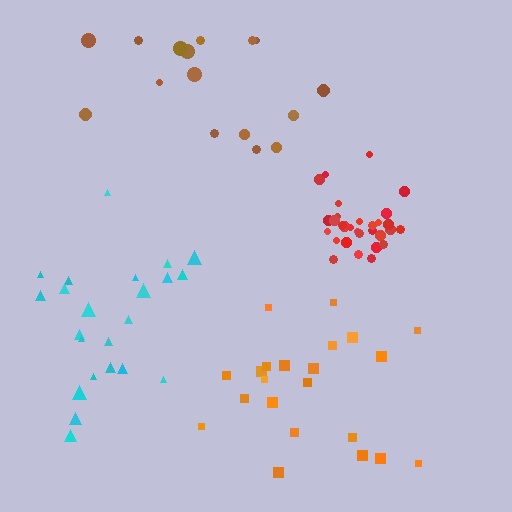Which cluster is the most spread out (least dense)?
Brown.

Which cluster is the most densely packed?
Red.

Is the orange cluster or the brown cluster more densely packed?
Orange.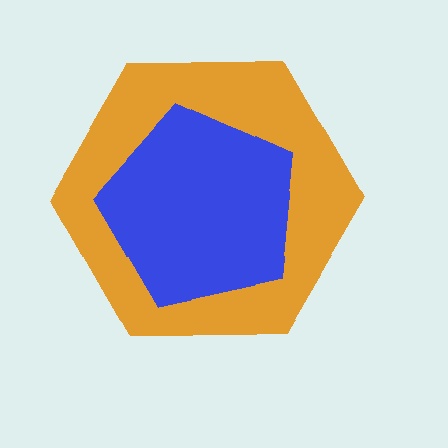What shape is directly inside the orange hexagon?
The blue pentagon.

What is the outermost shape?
The orange hexagon.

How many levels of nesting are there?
2.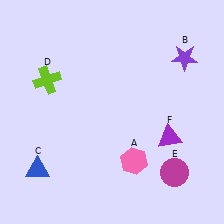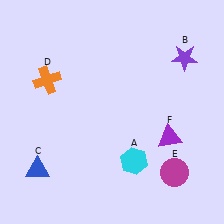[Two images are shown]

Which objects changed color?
A changed from pink to cyan. D changed from lime to orange.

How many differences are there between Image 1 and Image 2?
There are 2 differences between the two images.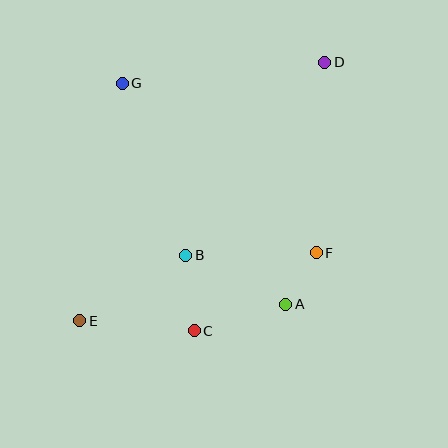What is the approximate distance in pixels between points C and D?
The distance between C and D is approximately 298 pixels.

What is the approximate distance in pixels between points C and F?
The distance between C and F is approximately 145 pixels.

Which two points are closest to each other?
Points A and F are closest to each other.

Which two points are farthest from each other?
Points D and E are farthest from each other.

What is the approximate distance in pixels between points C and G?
The distance between C and G is approximately 258 pixels.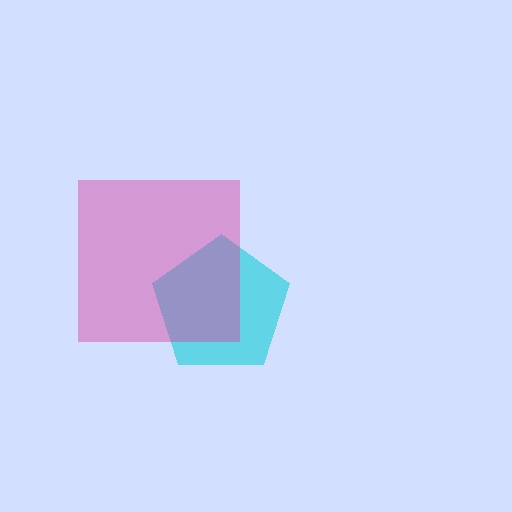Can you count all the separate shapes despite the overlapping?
Yes, there are 2 separate shapes.